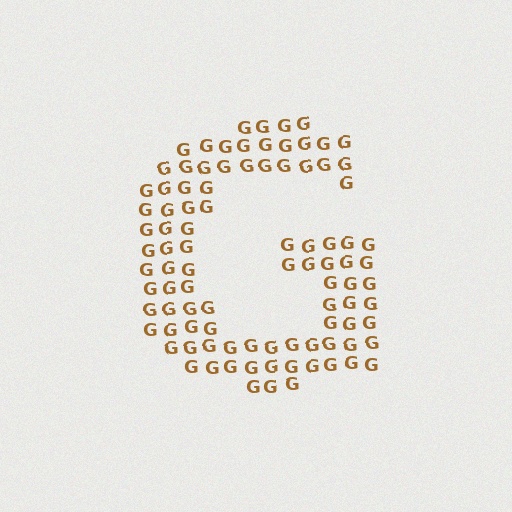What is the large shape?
The large shape is the letter G.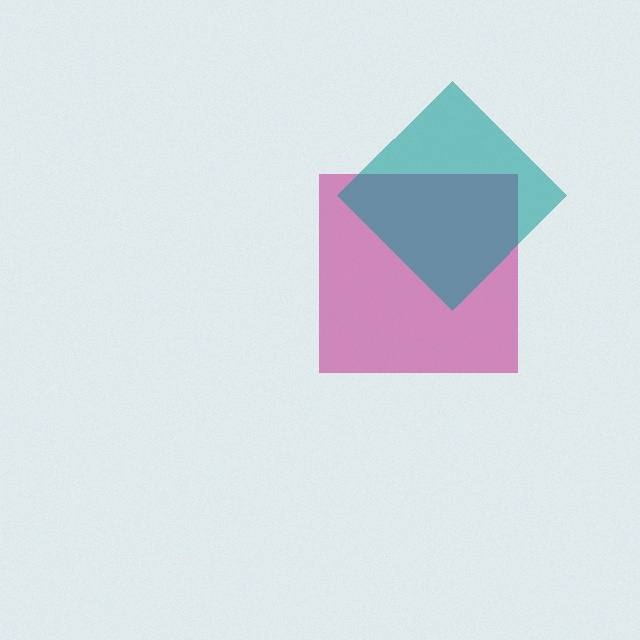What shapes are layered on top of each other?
The layered shapes are: a magenta square, a teal diamond.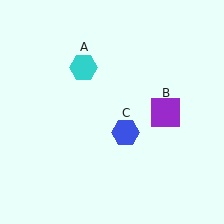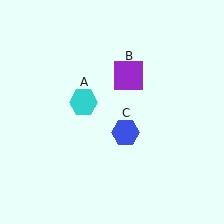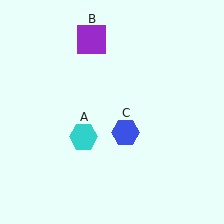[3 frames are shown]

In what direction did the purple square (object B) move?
The purple square (object B) moved up and to the left.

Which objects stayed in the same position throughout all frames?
Blue hexagon (object C) remained stationary.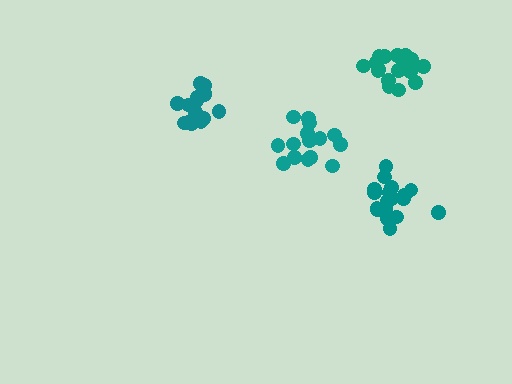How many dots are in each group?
Group 1: 19 dots, Group 2: 15 dots, Group 3: 16 dots, Group 4: 17 dots (67 total).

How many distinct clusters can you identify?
There are 4 distinct clusters.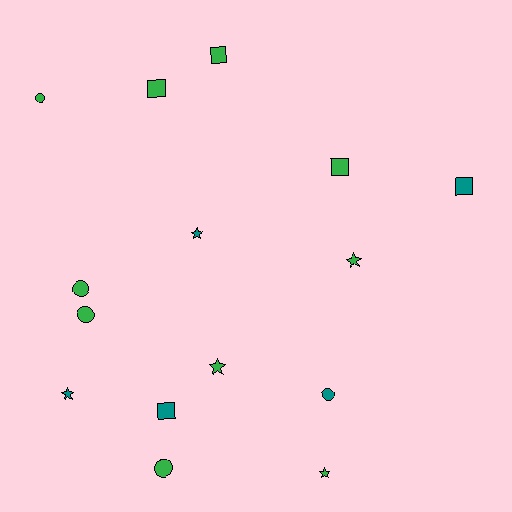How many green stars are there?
There are 3 green stars.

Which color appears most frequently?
Green, with 10 objects.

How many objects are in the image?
There are 15 objects.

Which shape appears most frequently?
Circle, with 5 objects.